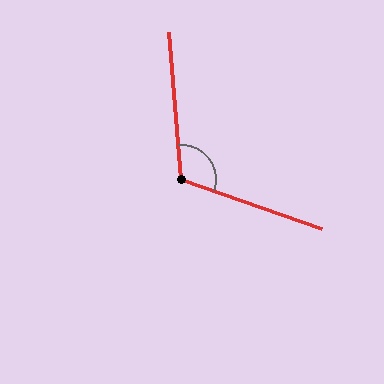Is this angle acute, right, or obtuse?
It is obtuse.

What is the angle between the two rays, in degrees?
Approximately 114 degrees.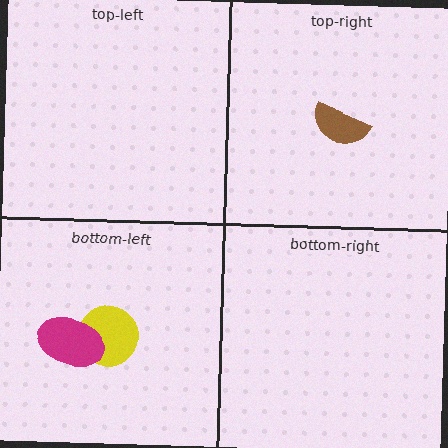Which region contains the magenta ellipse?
The bottom-left region.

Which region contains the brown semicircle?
The top-right region.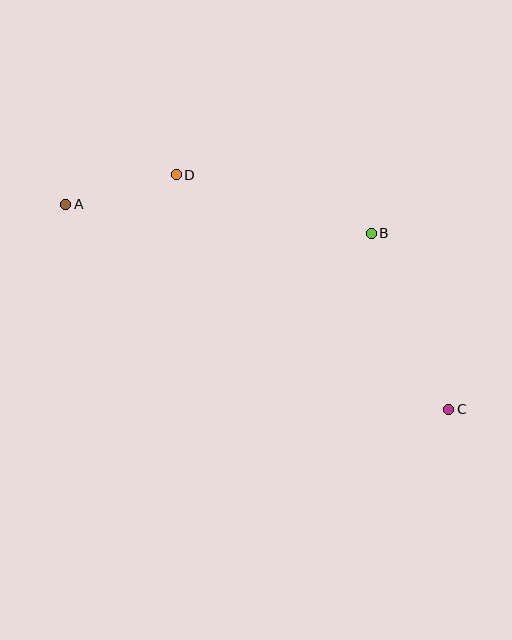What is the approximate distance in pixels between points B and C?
The distance between B and C is approximately 193 pixels.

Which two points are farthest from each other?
Points A and C are farthest from each other.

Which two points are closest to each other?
Points A and D are closest to each other.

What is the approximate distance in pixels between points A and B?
The distance between A and B is approximately 307 pixels.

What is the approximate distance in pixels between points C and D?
The distance between C and D is approximately 359 pixels.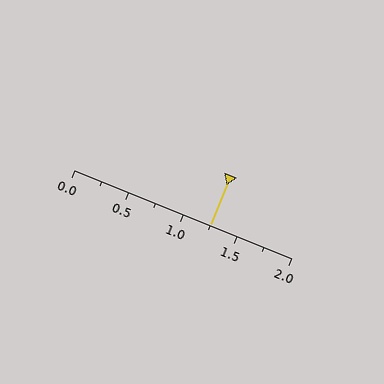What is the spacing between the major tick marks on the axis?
The major ticks are spaced 0.5 apart.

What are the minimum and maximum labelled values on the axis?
The axis runs from 0.0 to 2.0.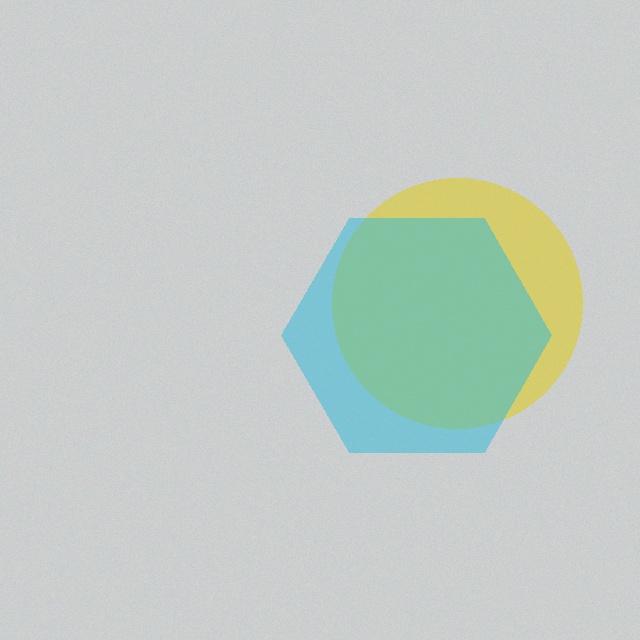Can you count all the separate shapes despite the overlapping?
Yes, there are 2 separate shapes.